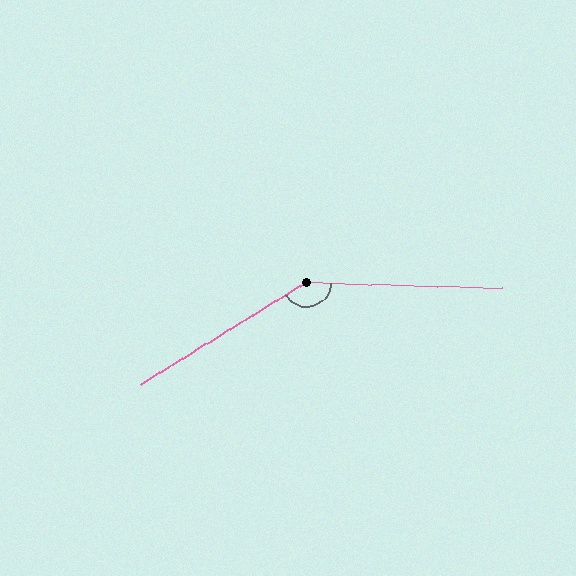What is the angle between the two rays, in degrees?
Approximately 146 degrees.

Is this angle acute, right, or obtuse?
It is obtuse.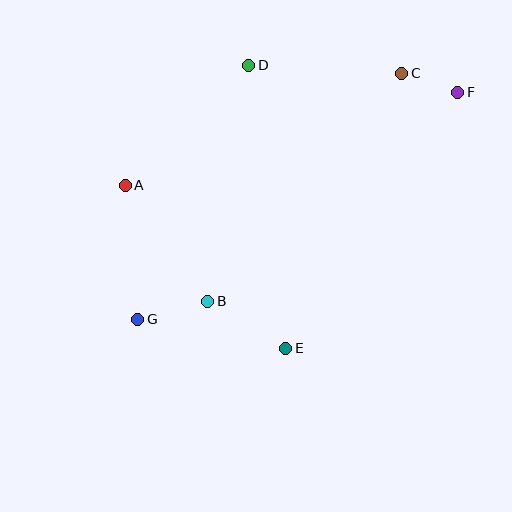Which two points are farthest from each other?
Points F and G are farthest from each other.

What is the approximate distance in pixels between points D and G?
The distance between D and G is approximately 277 pixels.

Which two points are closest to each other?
Points C and F are closest to each other.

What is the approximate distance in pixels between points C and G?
The distance between C and G is approximately 361 pixels.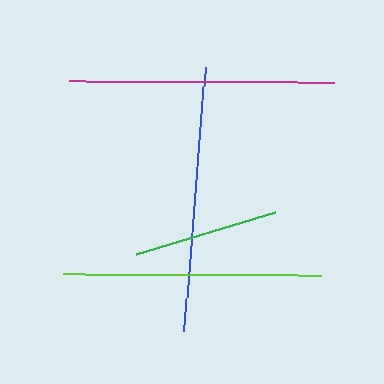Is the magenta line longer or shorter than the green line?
The magenta line is longer than the green line.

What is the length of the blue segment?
The blue segment is approximately 265 pixels long.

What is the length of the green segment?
The green segment is approximately 145 pixels long.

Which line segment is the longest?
The blue line is the longest at approximately 265 pixels.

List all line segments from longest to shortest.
From longest to shortest: blue, magenta, lime, green.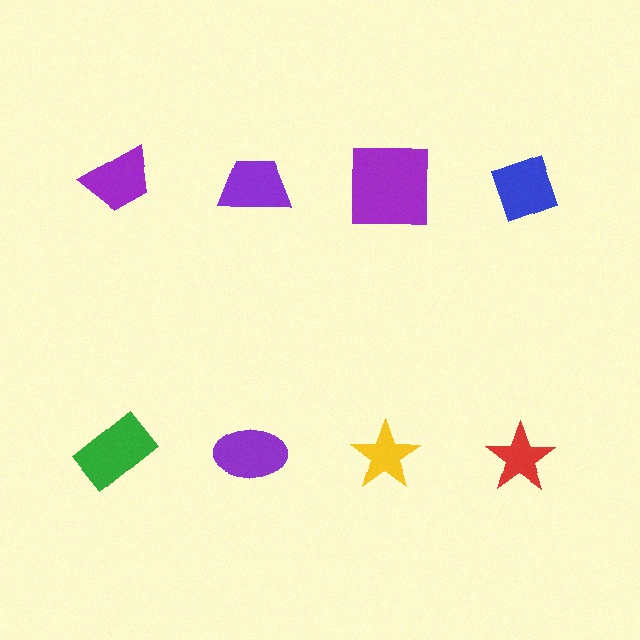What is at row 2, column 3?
A yellow star.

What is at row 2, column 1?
A green rectangle.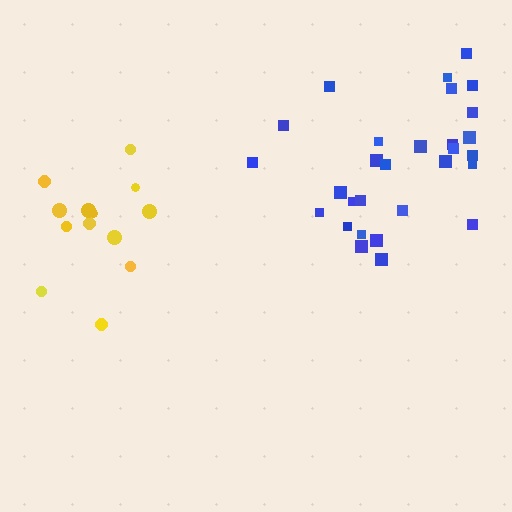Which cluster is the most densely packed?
Yellow.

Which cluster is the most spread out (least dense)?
Blue.